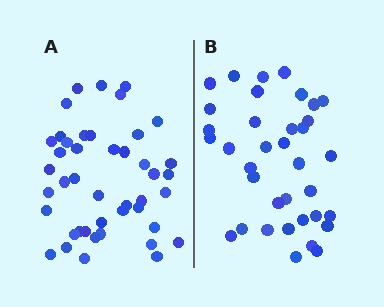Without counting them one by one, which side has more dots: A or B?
Region A (the left region) has more dots.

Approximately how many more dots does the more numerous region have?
Region A has roughly 8 or so more dots than region B.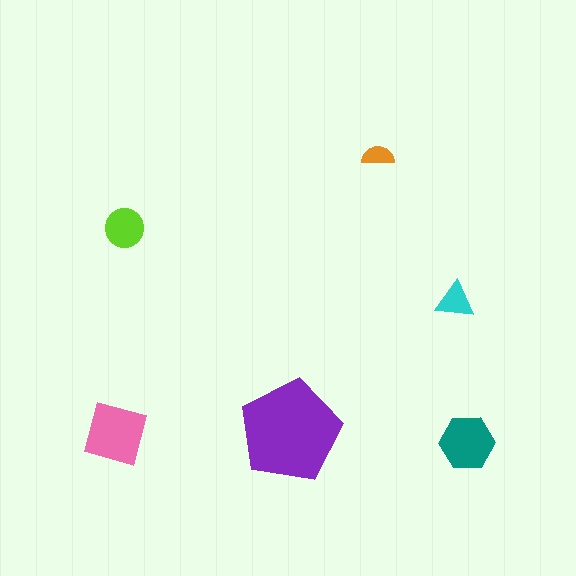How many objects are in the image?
There are 6 objects in the image.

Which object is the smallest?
The orange semicircle.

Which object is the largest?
The purple pentagon.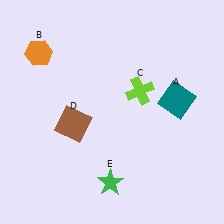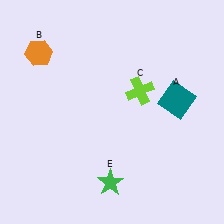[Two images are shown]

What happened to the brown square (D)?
The brown square (D) was removed in Image 2. It was in the bottom-left area of Image 1.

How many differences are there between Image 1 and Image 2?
There is 1 difference between the two images.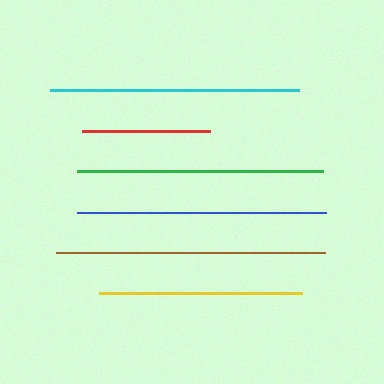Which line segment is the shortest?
The red line is the shortest at approximately 127 pixels.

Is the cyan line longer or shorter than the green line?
The cyan line is longer than the green line.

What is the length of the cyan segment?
The cyan segment is approximately 249 pixels long.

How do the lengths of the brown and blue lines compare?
The brown and blue lines are approximately the same length.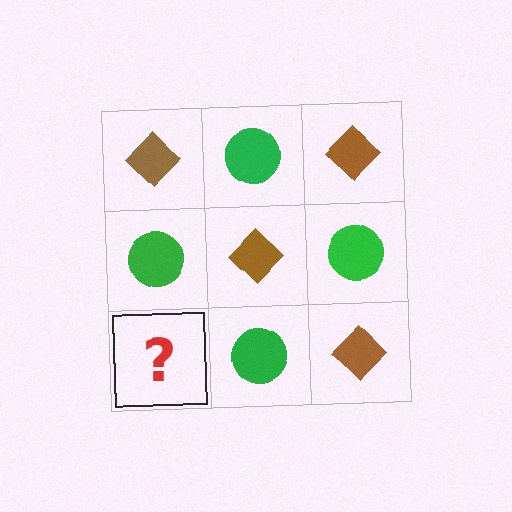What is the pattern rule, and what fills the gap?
The rule is that it alternates brown diamond and green circle in a checkerboard pattern. The gap should be filled with a brown diamond.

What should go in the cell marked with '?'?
The missing cell should contain a brown diamond.